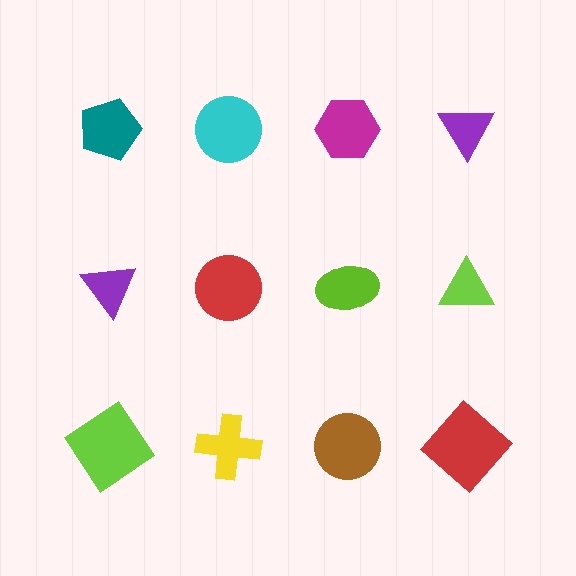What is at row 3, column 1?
A lime diamond.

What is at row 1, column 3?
A magenta hexagon.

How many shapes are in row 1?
4 shapes.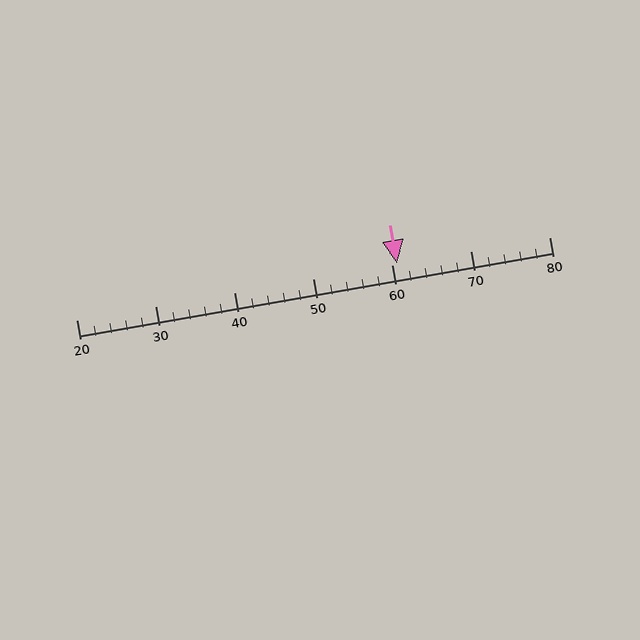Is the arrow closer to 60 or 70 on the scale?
The arrow is closer to 60.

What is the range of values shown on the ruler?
The ruler shows values from 20 to 80.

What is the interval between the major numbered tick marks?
The major tick marks are spaced 10 units apart.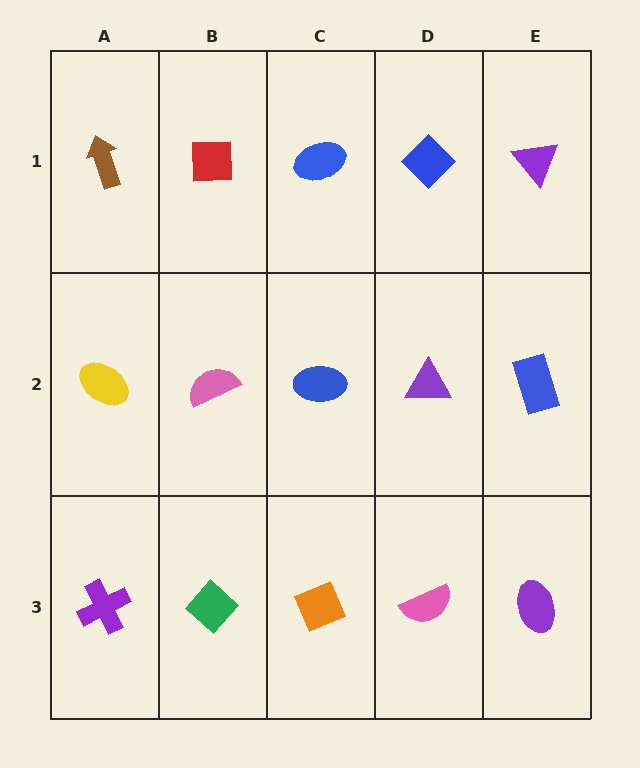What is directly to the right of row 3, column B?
An orange diamond.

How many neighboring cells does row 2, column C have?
4.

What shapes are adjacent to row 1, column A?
A yellow ellipse (row 2, column A), a red square (row 1, column B).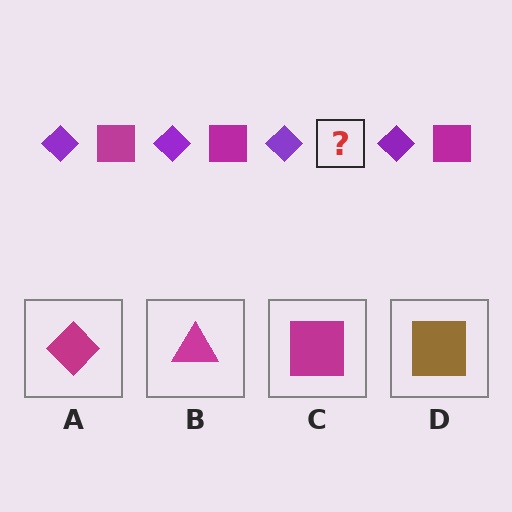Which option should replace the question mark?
Option C.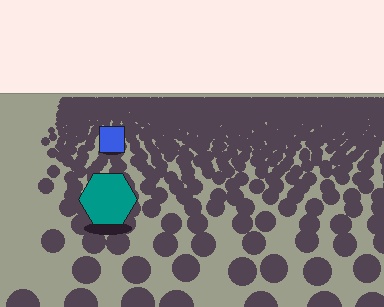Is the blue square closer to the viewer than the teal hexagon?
No. The teal hexagon is closer — you can tell from the texture gradient: the ground texture is coarser near it.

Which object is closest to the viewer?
The teal hexagon is closest. The texture marks near it are larger and more spread out.